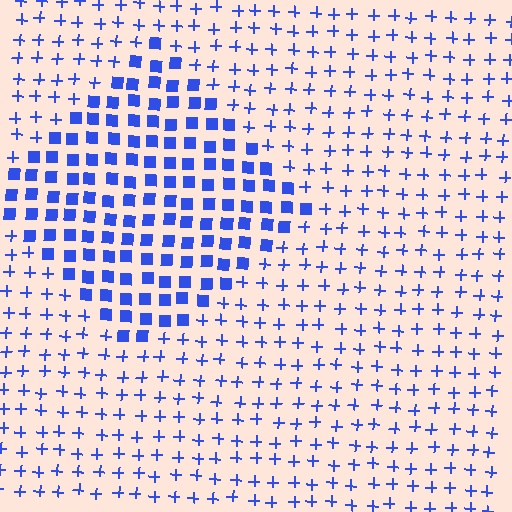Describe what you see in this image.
The image is filled with small blue elements arranged in a uniform grid. A diamond-shaped region contains squares, while the surrounding area contains plus signs. The boundary is defined purely by the change in element shape.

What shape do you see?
I see a diamond.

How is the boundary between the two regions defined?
The boundary is defined by a change in element shape: squares inside vs. plus signs outside. All elements share the same color and spacing.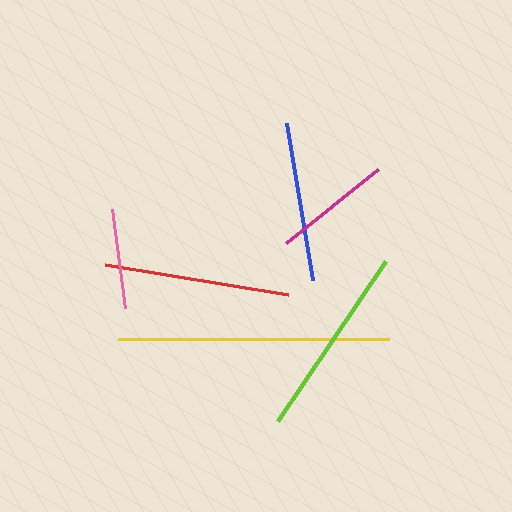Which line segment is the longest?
The yellow line is the longest at approximately 271 pixels.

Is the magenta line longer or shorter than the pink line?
The magenta line is longer than the pink line.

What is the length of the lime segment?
The lime segment is approximately 193 pixels long.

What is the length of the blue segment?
The blue segment is approximately 160 pixels long.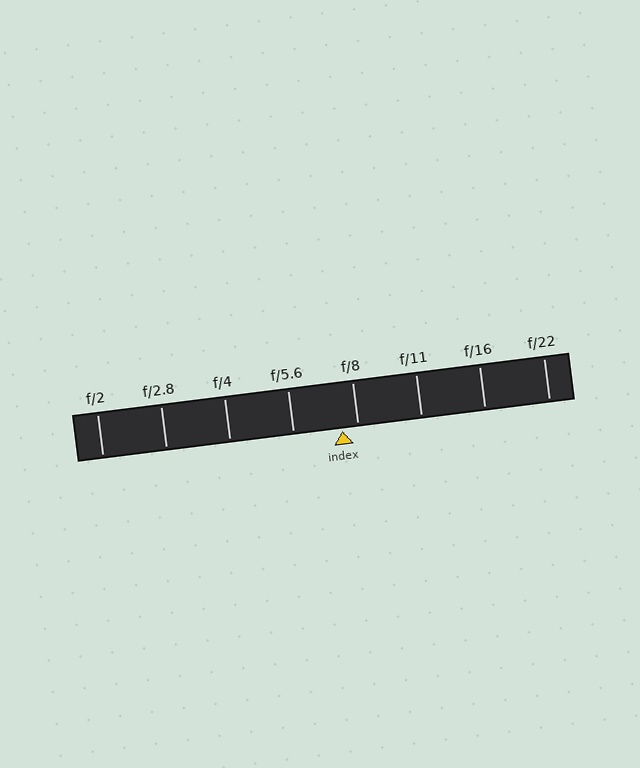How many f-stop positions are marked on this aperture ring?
There are 8 f-stop positions marked.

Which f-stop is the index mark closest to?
The index mark is closest to f/8.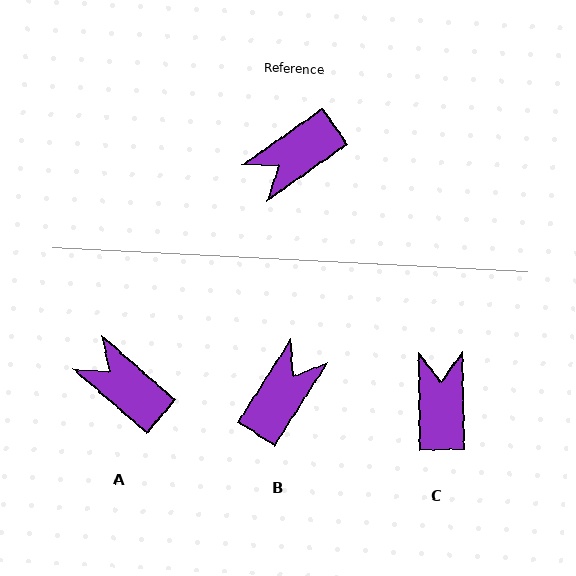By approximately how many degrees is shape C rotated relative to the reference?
Approximately 124 degrees clockwise.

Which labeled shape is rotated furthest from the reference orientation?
B, about 158 degrees away.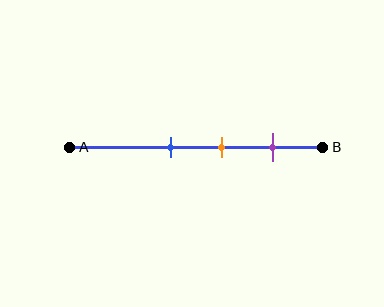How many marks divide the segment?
There are 3 marks dividing the segment.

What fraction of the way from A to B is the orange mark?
The orange mark is approximately 60% (0.6) of the way from A to B.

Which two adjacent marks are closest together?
The blue and orange marks are the closest adjacent pair.